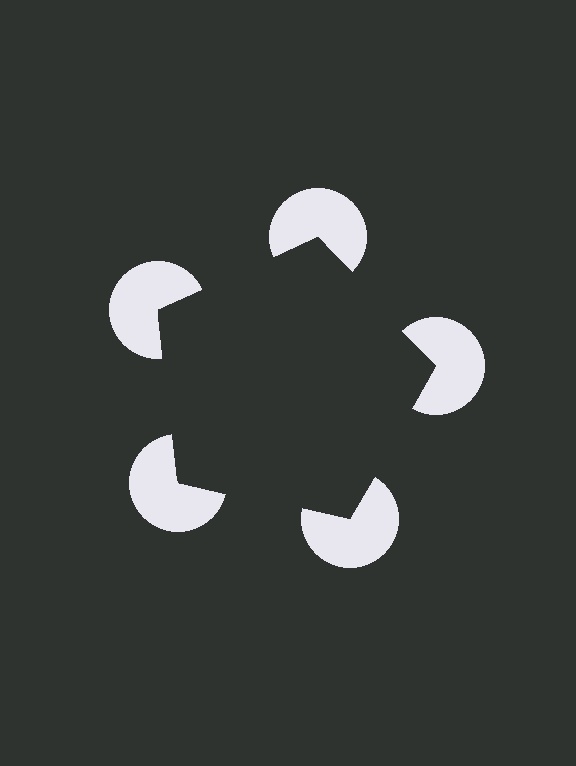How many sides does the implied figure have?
5 sides.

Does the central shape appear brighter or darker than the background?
It typically appears slightly darker than the background, even though no actual brightness change is drawn.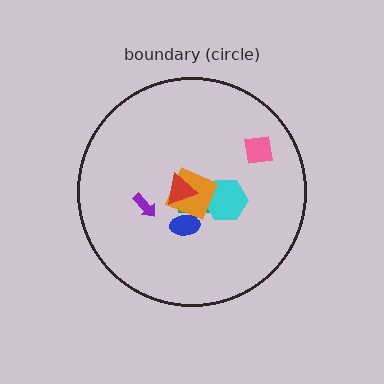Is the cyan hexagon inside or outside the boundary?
Inside.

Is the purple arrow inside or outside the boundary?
Inside.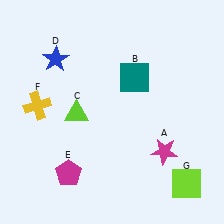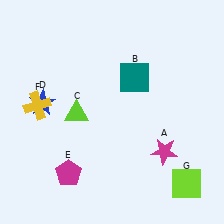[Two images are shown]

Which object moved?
The blue star (D) moved down.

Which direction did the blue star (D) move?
The blue star (D) moved down.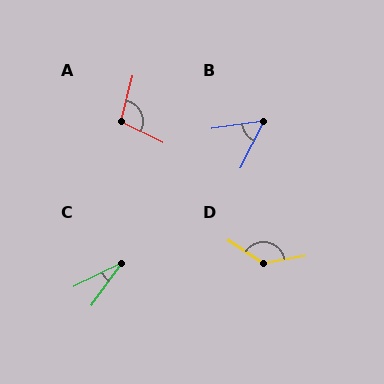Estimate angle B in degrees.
Approximately 56 degrees.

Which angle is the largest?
D, at approximately 136 degrees.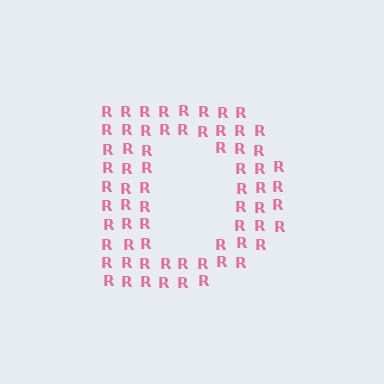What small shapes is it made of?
It is made of small letter R's.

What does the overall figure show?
The overall figure shows the letter D.